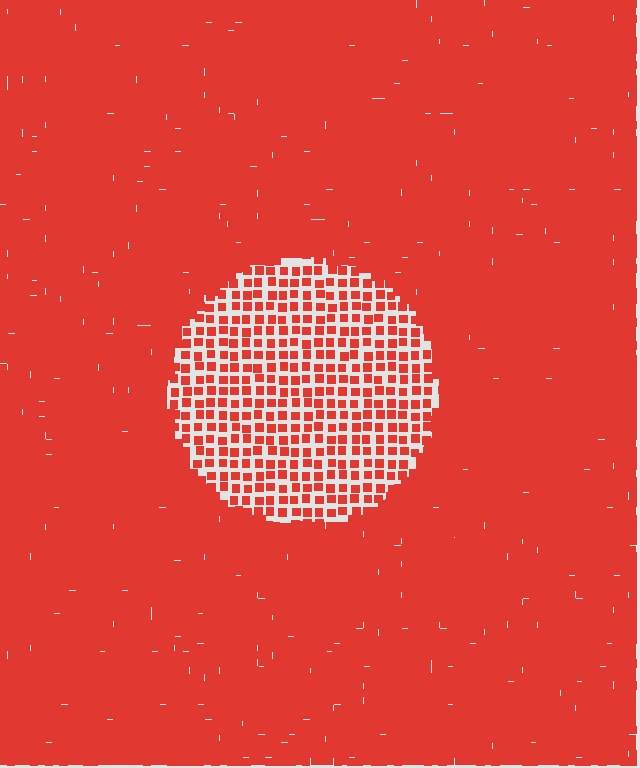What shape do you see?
I see a circle.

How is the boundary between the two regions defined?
The boundary is defined by a change in element density (approximately 2.5x ratio). All elements are the same color, size, and shape.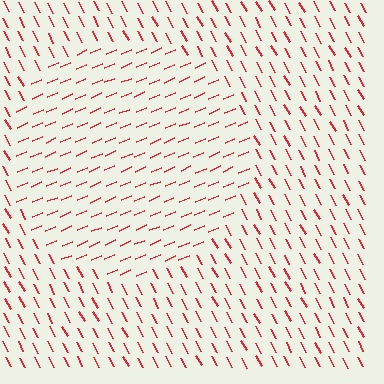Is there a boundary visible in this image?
Yes, there is a texture boundary formed by a change in line orientation.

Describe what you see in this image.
The image is filled with small red line segments. A circle region in the image has lines oriented differently from the surrounding lines, creating a visible texture boundary.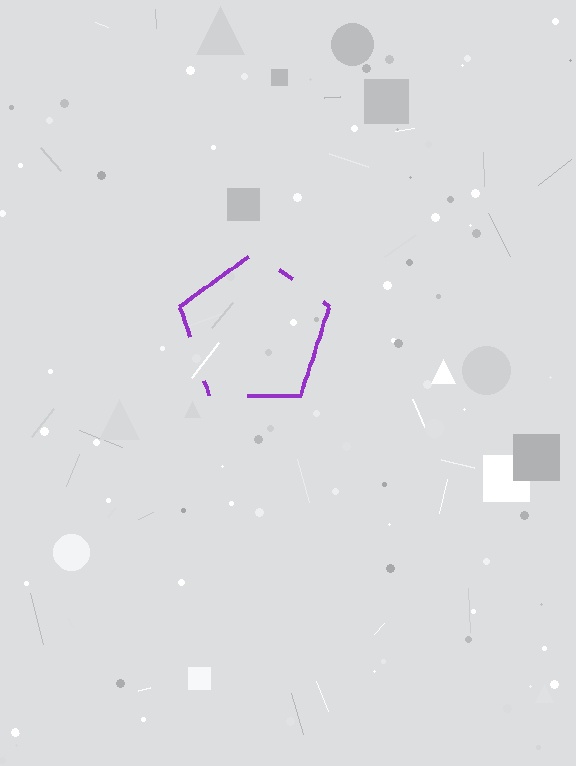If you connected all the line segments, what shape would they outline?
They would outline a pentagon.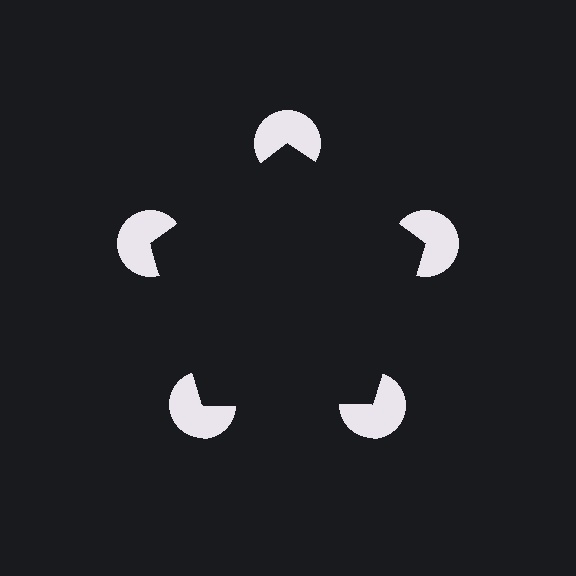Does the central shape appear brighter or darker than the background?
It typically appears slightly darker than the background, even though no actual brightness change is drawn.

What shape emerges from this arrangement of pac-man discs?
An illusory pentagon — its edges are inferred from the aligned wedge cuts in the pac-man discs, not physically drawn.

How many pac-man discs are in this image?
There are 5 — one at each vertex of the illusory pentagon.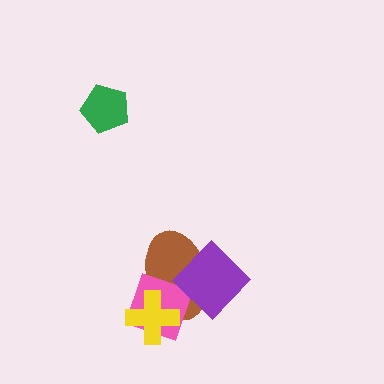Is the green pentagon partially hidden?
No, no other shape covers it.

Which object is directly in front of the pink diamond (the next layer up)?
The purple diamond is directly in front of the pink diamond.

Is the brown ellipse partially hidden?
Yes, it is partially covered by another shape.